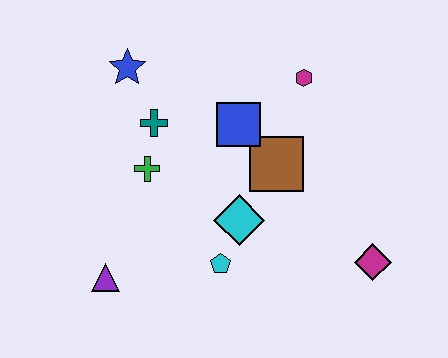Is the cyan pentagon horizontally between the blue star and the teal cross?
No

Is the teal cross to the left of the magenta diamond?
Yes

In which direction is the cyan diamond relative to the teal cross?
The cyan diamond is below the teal cross.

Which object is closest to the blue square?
The brown square is closest to the blue square.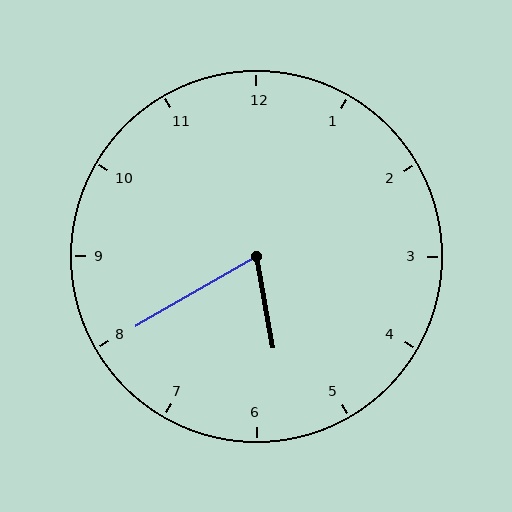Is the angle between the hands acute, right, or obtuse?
It is acute.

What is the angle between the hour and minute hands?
Approximately 70 degrees.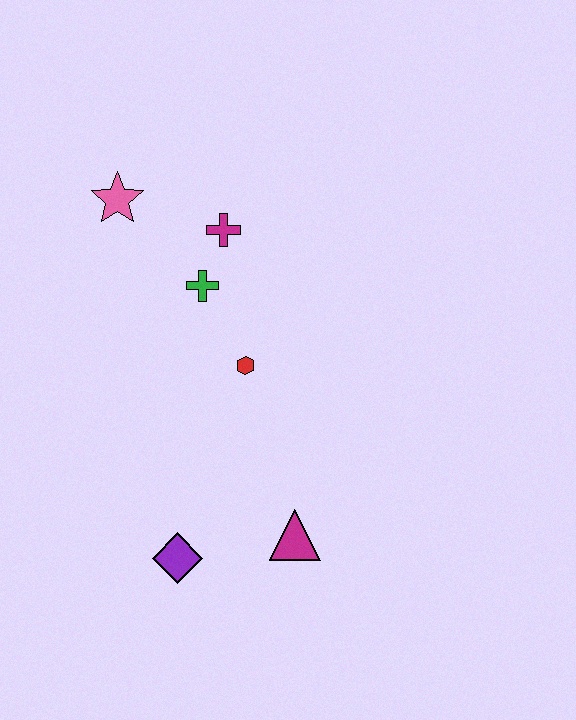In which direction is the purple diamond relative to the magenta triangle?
The purple diamond is to the left of the magenta triangle.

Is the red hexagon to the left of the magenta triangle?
Yes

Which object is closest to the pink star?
The magenta cross is closest to the pink star.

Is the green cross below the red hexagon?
No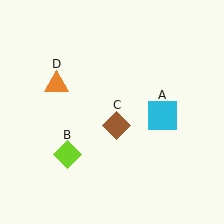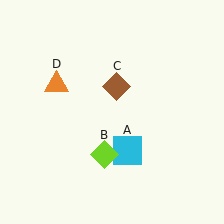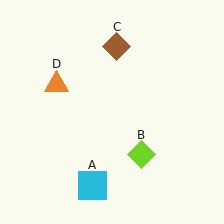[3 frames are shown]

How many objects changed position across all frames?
3 objects changed position: cyan square (object A), lime diamond (object B), brown diamond (object C).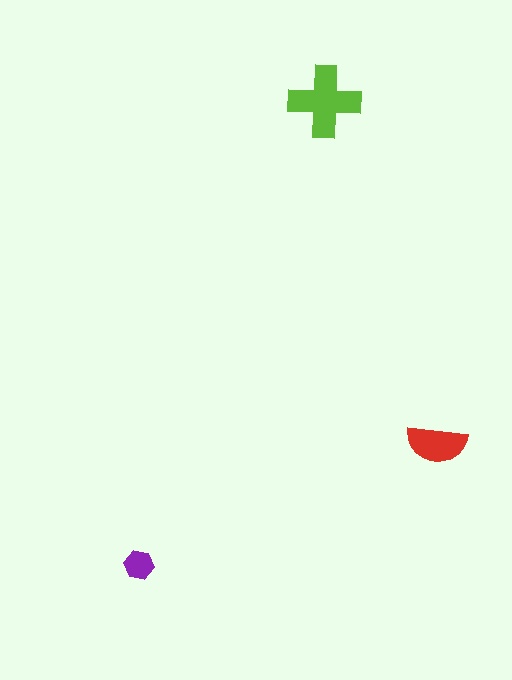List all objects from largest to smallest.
The lime cross, the red semicircle, the purple hexagon.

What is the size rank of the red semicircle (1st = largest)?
2nd.